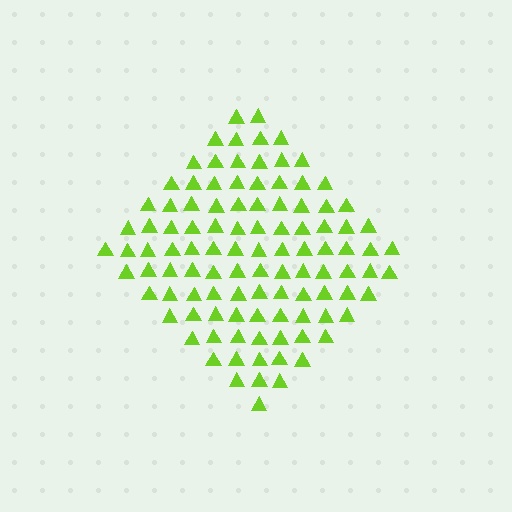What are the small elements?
The small elements are triangles.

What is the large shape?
The large shape is a diamond.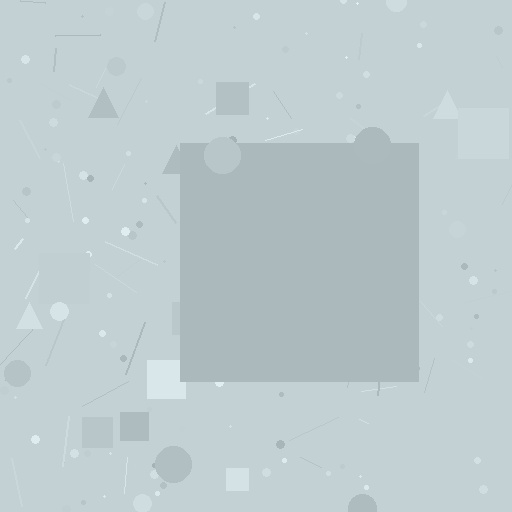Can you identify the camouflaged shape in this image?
The camouflaged shape is a square.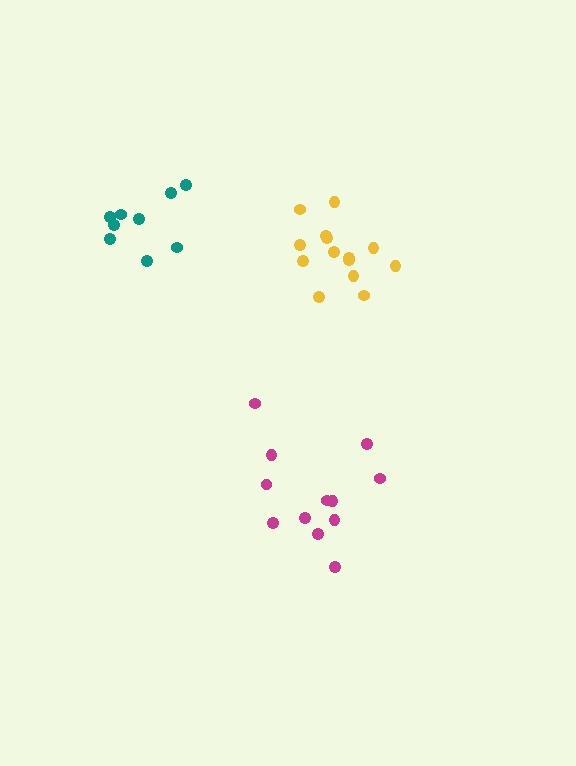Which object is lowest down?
The magenta cluster is bottommost.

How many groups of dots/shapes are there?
There are 3 groups.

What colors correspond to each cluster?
The clusters are colored: magenta, teal, yellow.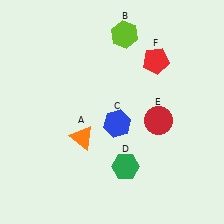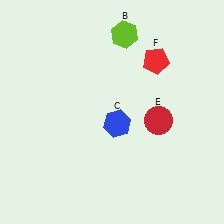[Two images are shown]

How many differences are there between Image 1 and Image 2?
There are 2 differences between the two images.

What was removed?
The green hexagon (D), the orange triangle (A) were removed in Image 2.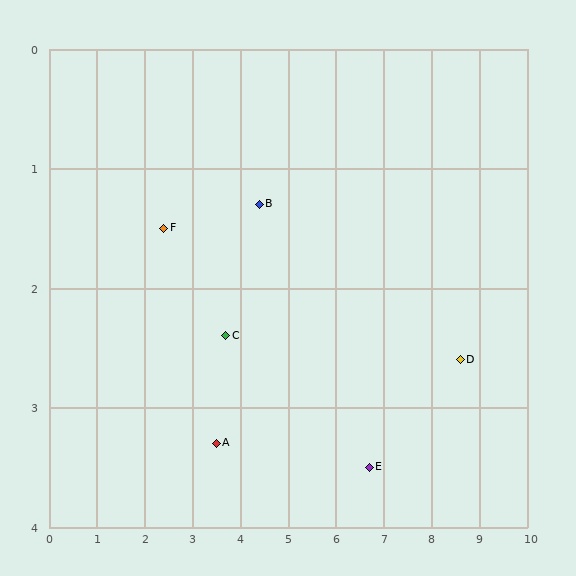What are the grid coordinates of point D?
Point D is at approximately (8.6, 2.6).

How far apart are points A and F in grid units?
Points A and F are about 2.1 grid units apart.